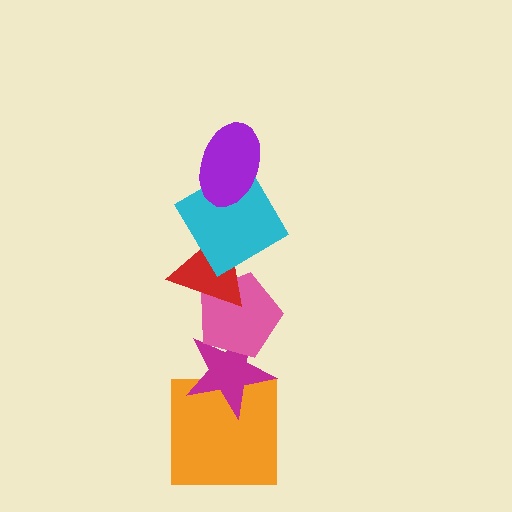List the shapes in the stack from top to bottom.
From top to bottom: the purple ellipse, the cyan diamond, the red triangle, the pink pentagon, the magenta star, the orange square.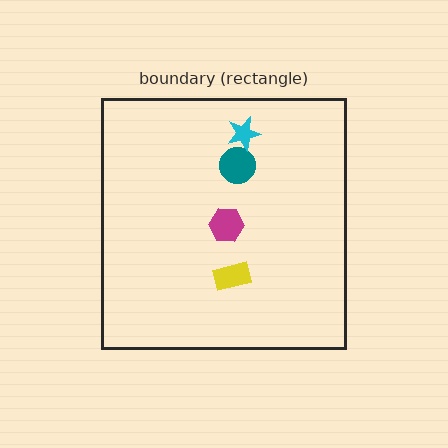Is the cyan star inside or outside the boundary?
Inside.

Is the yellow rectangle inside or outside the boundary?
Inside.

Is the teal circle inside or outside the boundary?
Inside.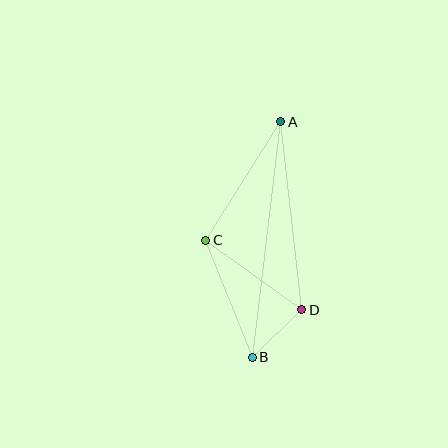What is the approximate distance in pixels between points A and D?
The distance between A and D is approximately 189 pixels.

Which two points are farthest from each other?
Points A and B are farthest from each other.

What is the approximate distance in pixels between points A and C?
The distance between A and C is approximately 140 pixels.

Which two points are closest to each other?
Points B and D are closest to each other.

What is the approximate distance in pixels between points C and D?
The distance between C and D is approximately 119 pixels.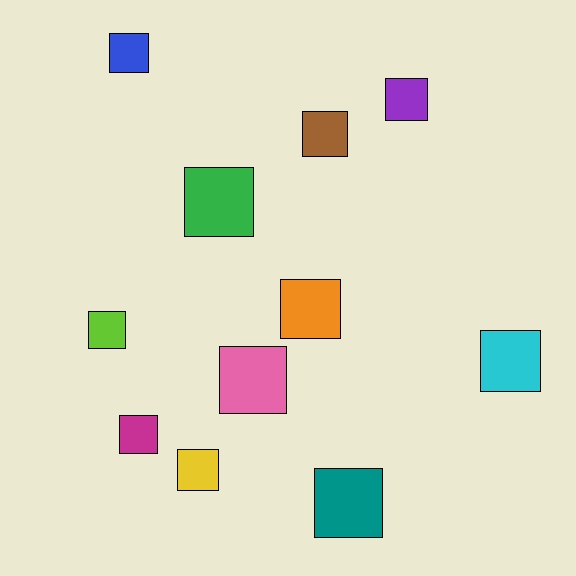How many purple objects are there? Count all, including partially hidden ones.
There is 1 purple object.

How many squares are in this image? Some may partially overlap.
There are 11 squares.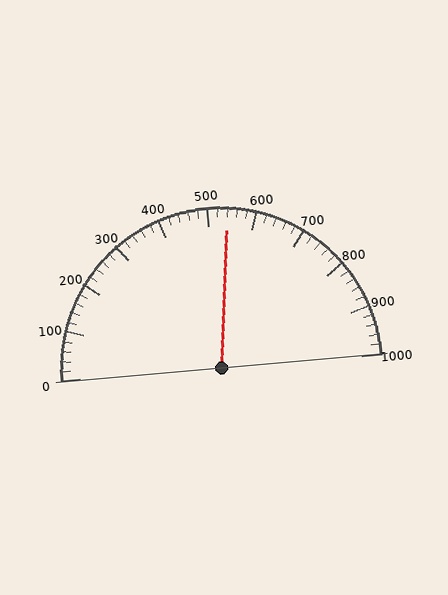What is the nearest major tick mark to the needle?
The nearest major tick mark is 500.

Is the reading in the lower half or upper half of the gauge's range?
The reading is in the upper half of the range (0 to 1000).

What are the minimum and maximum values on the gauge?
The gauge ranges from 0 to 1000.